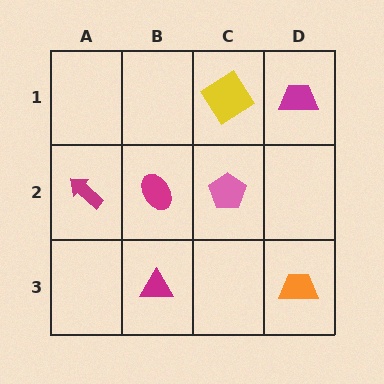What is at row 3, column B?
A magenta triangle.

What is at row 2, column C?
A pink pentagon.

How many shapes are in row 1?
2 shapes.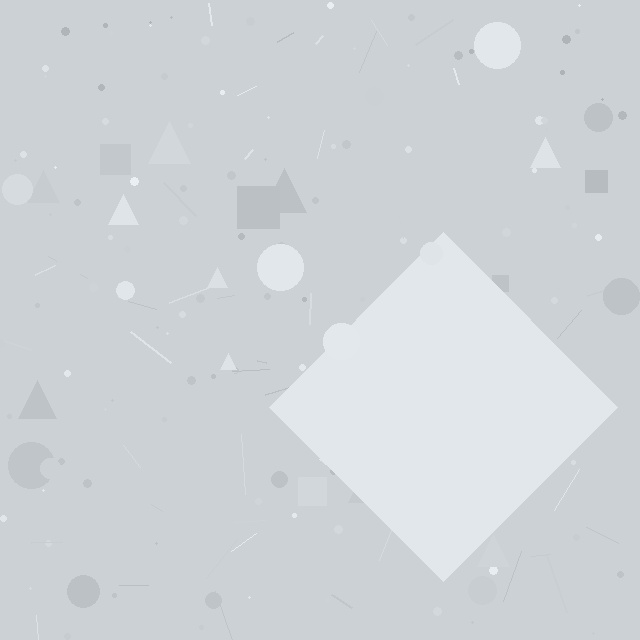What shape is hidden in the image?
A diamond is hidden in the image.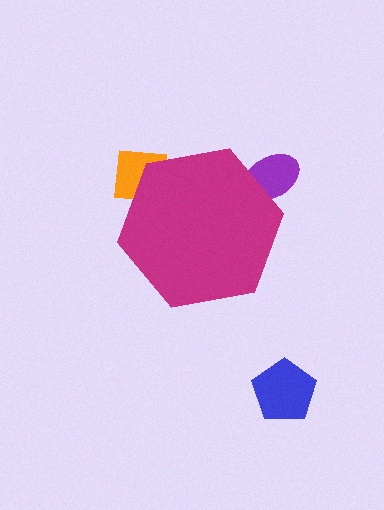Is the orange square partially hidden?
Yes, the orange square is partially hidden behind the magenta hexagon.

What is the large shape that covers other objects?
A magenta hexagon.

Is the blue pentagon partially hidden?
No, the blue pentagon is fully visible.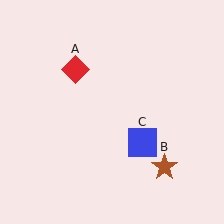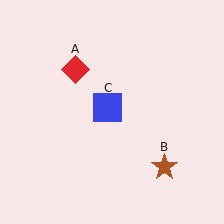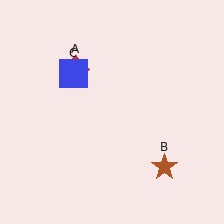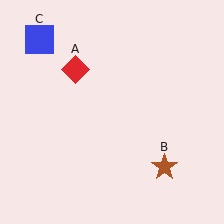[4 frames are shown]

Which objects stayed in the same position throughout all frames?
Red diamond (object A) and brown star (object B) remained stationary.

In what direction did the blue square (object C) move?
The blue square (object C) moved up and to the left.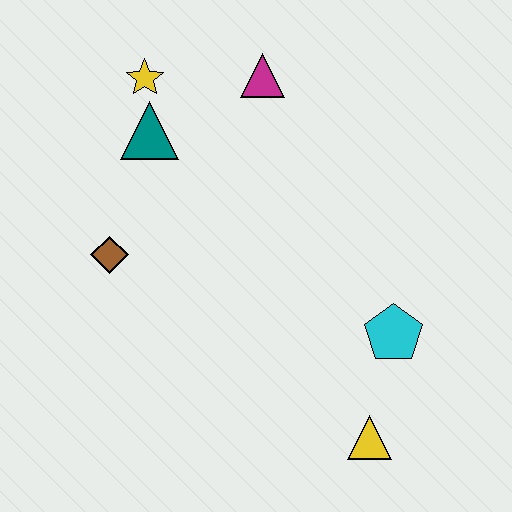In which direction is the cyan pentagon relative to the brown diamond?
The cyan pentagon is to the right of the brown diamond.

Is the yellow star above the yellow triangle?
Yes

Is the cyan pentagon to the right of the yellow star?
Yes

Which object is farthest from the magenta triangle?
The yellow triangle is farthest from the magenta triangle.